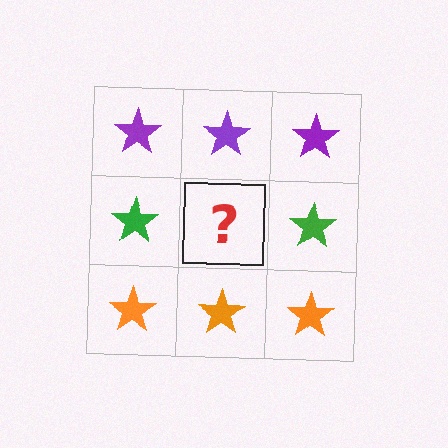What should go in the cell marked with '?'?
The missing cell should contain a green star.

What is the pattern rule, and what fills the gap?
The rule is that each row has a consistent color. The gap should be filled with a green star.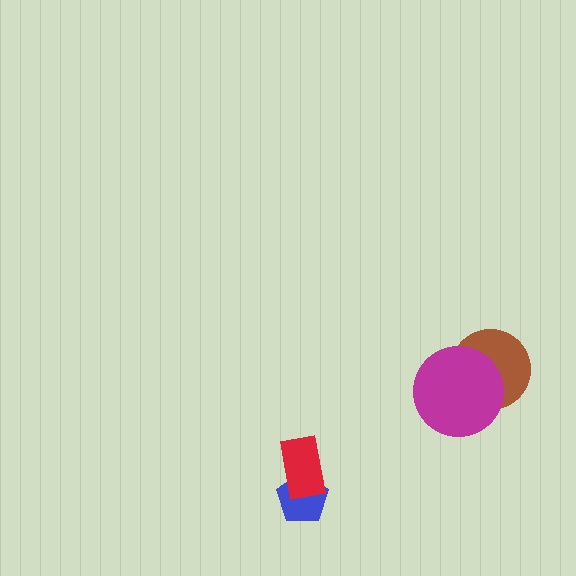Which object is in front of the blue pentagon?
The red rectangle is in front of the blue pentagon.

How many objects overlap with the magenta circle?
1 object overlaps with the magenta circle.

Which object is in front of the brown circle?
The magenta circle is in front of the brown circle.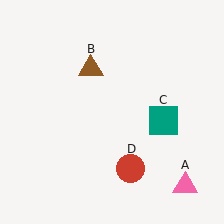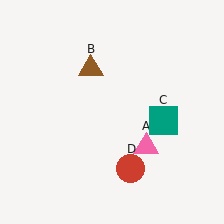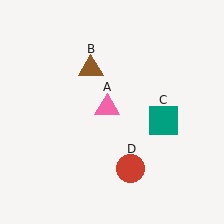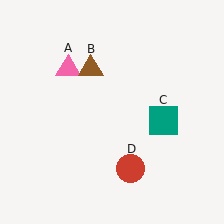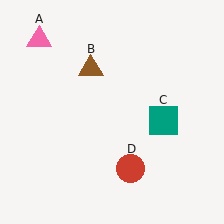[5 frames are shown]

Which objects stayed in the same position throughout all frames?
Brown triangle (object B) and teal square (object C) and red circle (object D) remained stationary.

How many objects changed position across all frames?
1 object changed position: pink triangle (object A).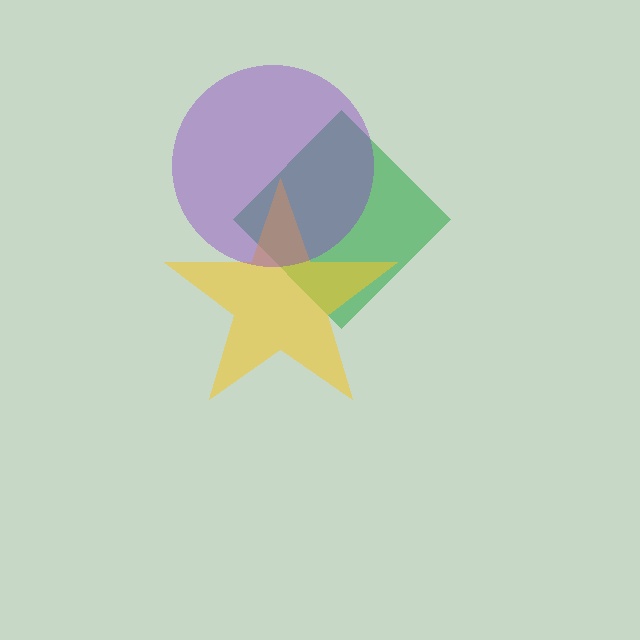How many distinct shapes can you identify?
There are 3 distinct shapes: a green diamond, a yellow star, a purple circle.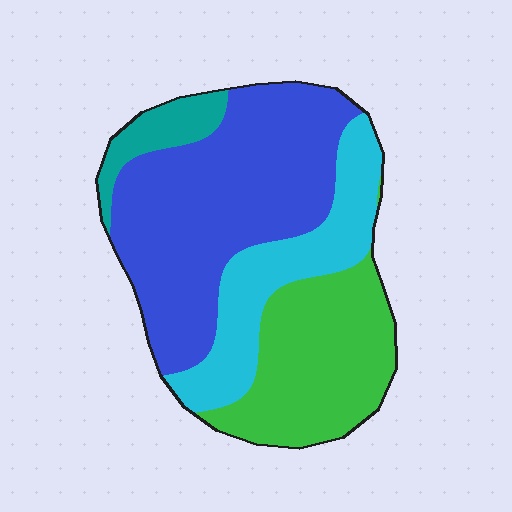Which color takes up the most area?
Blue, at roughly 45%.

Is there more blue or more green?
Blue.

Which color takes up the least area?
Teal, at roughly 5%.